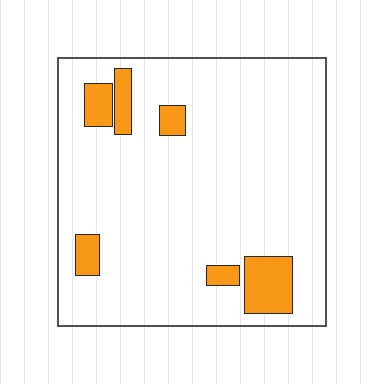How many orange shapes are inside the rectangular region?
6.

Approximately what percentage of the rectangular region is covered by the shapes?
Approximately 10%.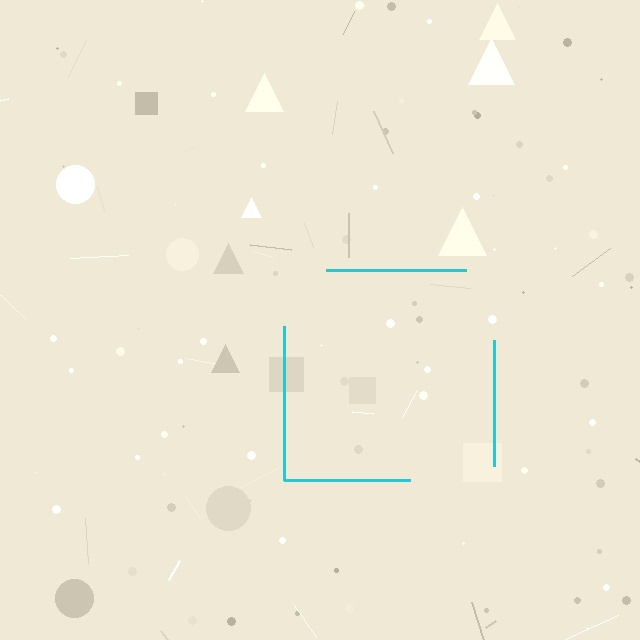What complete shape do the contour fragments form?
The contour fragments form a square.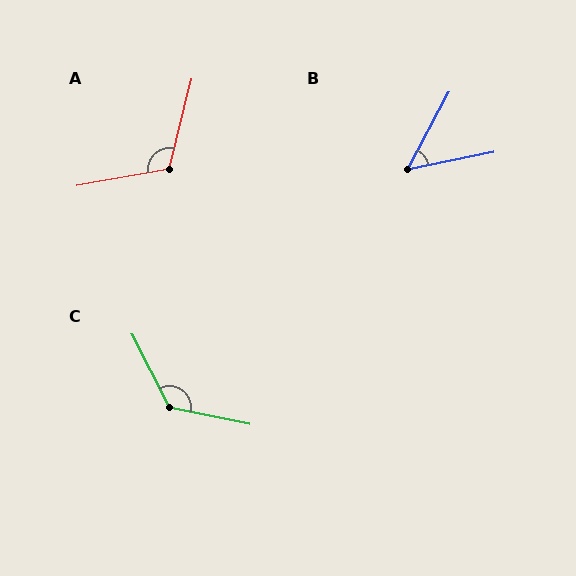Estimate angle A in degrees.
Approximately 114 degrees.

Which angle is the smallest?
B, at approximately 50 degrees.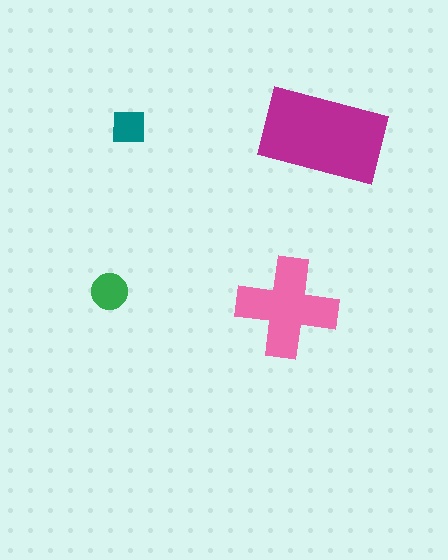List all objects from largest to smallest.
The magenta rectangle, the pink cross, the green circle, the teal square.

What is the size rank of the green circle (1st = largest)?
3rd.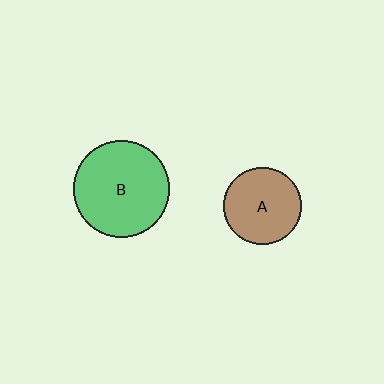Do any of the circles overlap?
No, none of the circles overlap.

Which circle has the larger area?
Circle B (green).